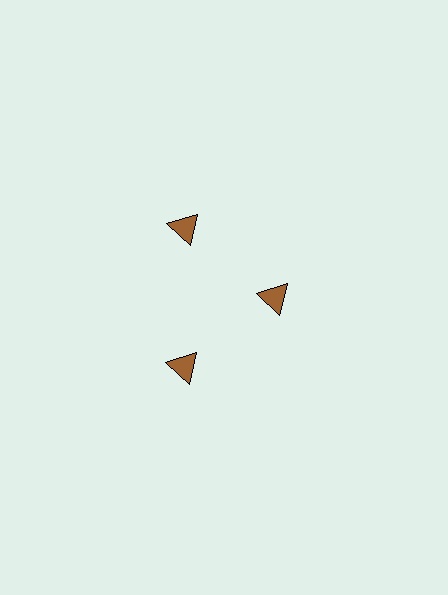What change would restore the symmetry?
The symmetry would be restored by moving it outward, back onto the ring so that all 3 triangles sit at equal angles and equal distance from the center.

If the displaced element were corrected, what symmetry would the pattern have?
It would have 3-fold rotational symmetry — the pattern would map onto itself every 120 degrees.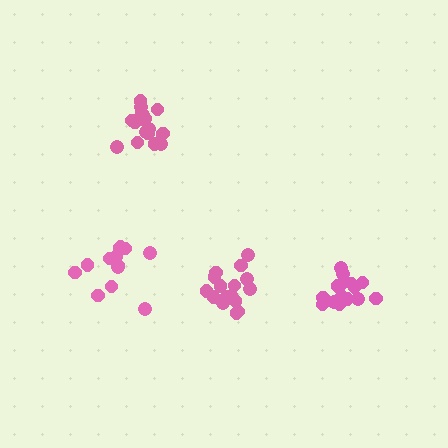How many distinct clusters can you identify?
There are 4 distinct clusters.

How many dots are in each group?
Group 1: 15 dots, Group 2: 13 dots, Group 3: 16 dots, Group 4: 18 dots (62 total).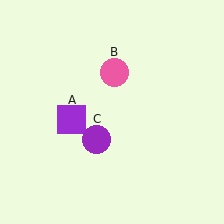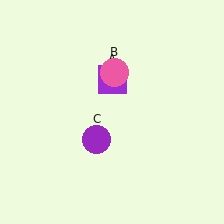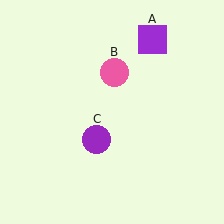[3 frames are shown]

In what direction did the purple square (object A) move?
The purple square (object A) moved up and to the right.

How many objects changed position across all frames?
1 object changed position: purple square (object A).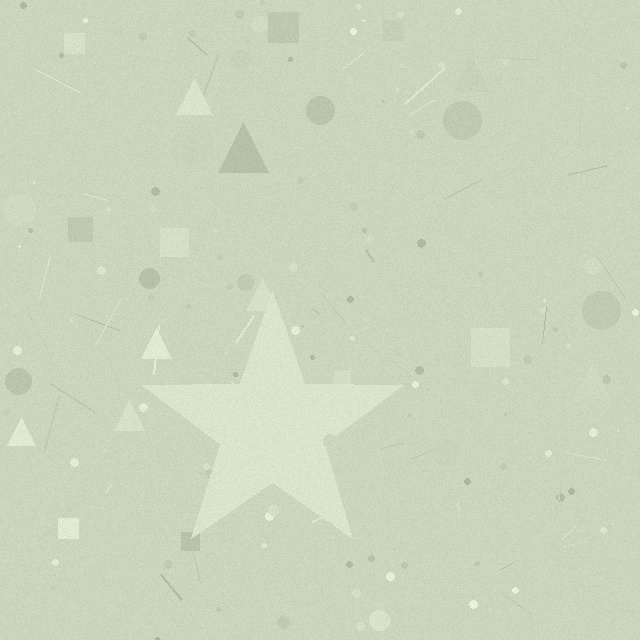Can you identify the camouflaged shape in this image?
The camouflaged shape is a star.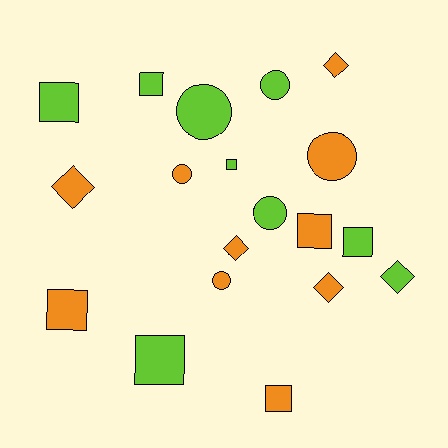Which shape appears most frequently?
Square, with 8 objects.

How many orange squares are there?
There are 3 orange squares.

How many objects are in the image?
There are 19 objects.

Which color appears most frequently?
Orange, with 10 objects.